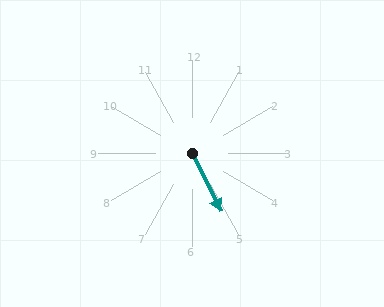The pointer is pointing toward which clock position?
Roughly 5 o'clock.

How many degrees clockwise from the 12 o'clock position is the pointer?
Approximately 153 degrees.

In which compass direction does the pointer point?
Southeast.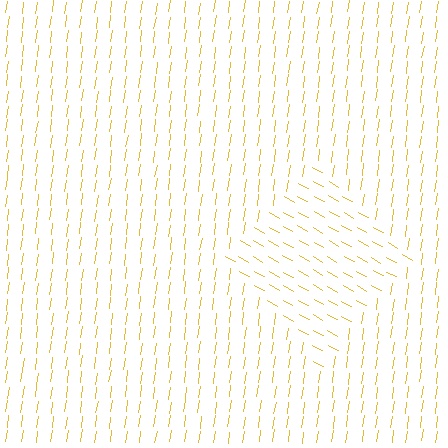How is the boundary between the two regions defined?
The boundary is defined purely by a change in line orientation (approximately 69 degrees difference). All lines are the same color and thickness.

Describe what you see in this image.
The image is filled with small yellow line segments. A diamond region in the image has lines oriented differently from the surrounding lines, creating a visible texture boundary.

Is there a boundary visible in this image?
Yes, there is a texture boundary formed by a change in line orientation.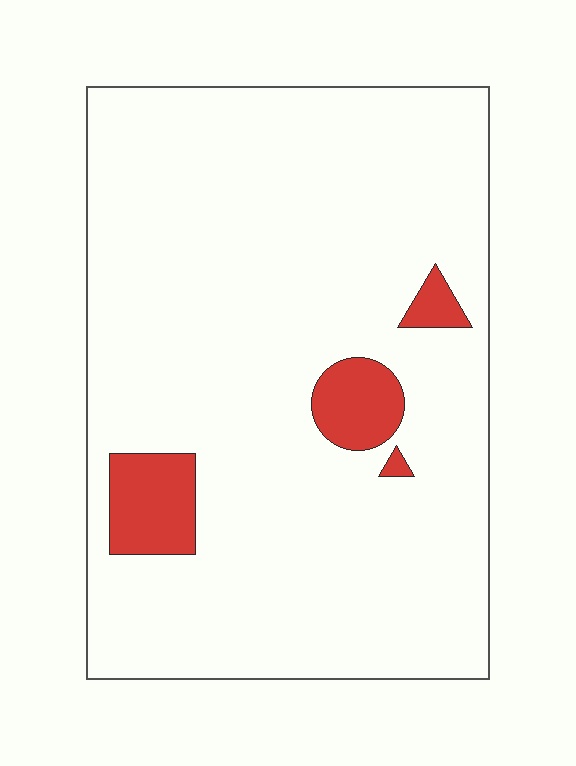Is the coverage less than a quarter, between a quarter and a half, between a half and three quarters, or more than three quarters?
Less than a quarter.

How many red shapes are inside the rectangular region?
4.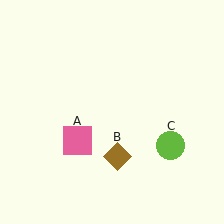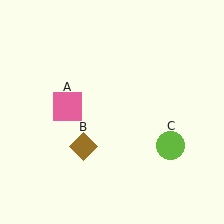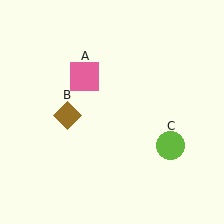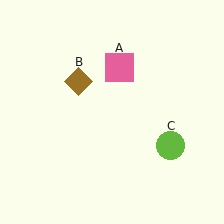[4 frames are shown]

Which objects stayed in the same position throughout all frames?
Lime circle (object C) remained stationary.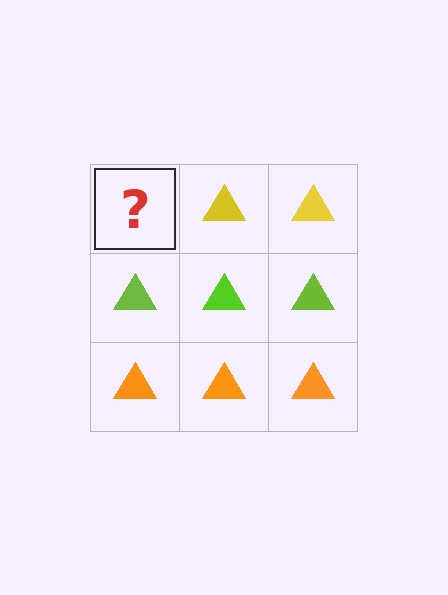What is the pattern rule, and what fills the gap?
The rule is that each row has a consistent color. The gap should be filled with a yellow triangle.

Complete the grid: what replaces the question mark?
The question mark should be replaced with a yellow triangle.